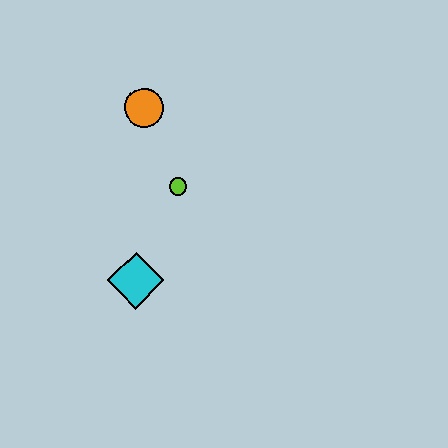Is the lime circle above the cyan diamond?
Yes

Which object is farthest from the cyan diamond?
The orange circle is farthest from the cyan diamond.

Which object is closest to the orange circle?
The lime circle is closest to the orange circle.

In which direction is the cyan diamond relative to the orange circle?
The cyan diamond is below the orange circle.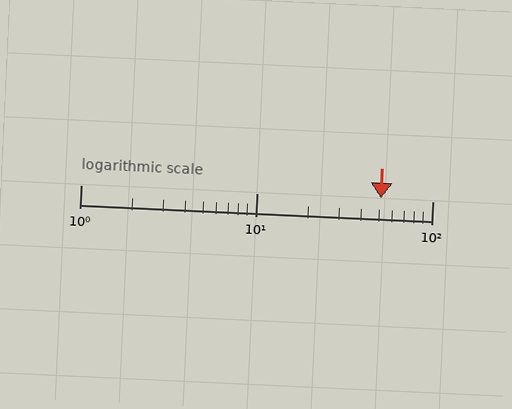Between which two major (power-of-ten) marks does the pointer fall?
The pointer is between 10 and 100.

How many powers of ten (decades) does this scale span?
The scale spans 2 decades, from 1 to 100.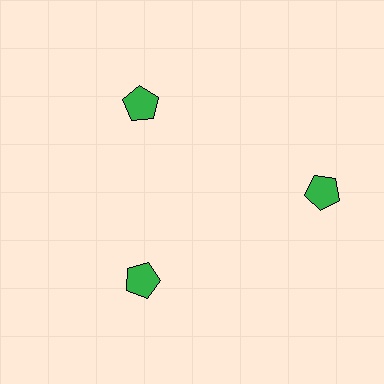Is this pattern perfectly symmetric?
No. The 3 green pentagons are arranged in a ring, but one element near the 3 o'clock position is pushed outward from the center, breaking the 3-fold rotational symmetry.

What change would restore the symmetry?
The symmetry would be restored by moving it inward, back onto the ring so that all 3 pentagons sit at equal angles and equal distance from the center.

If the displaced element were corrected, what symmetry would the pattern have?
It would have 3-fold rotational symmetry — the pattern would map onto itself every 120 degrees.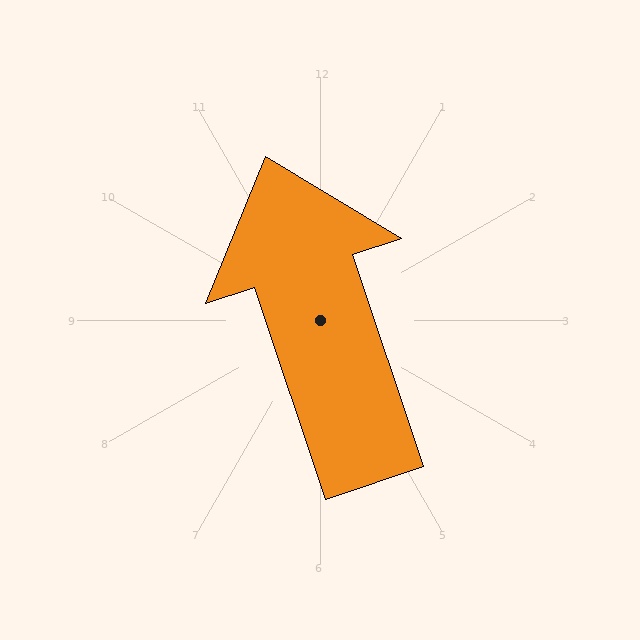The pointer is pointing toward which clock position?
Roughly 11 o'clock.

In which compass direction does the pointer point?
North.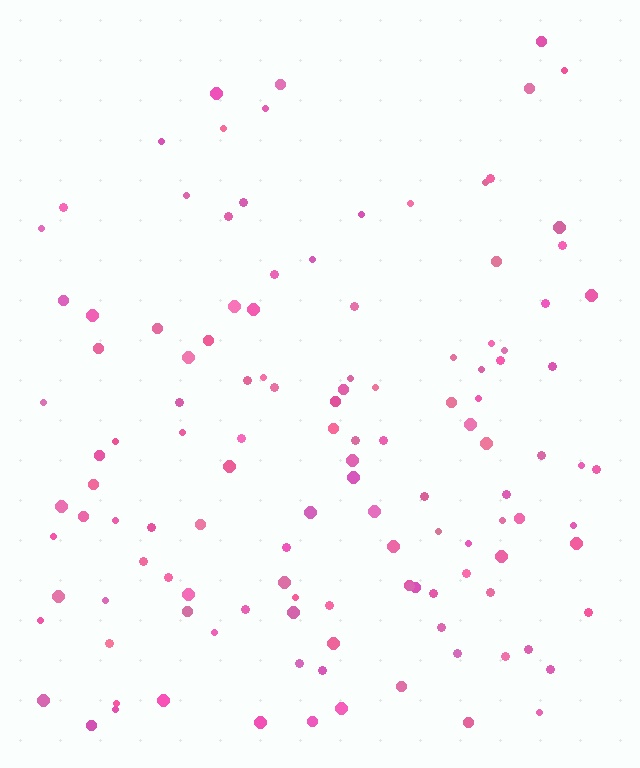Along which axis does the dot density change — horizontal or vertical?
Vertical.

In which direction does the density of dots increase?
From top to bottom, with the bottom side densest.